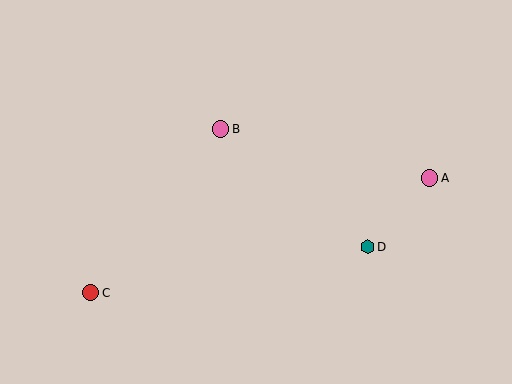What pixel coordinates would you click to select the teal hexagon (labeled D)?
Click at (367, 247) to select the teal hexagon D.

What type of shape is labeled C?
Shape C is a red circle.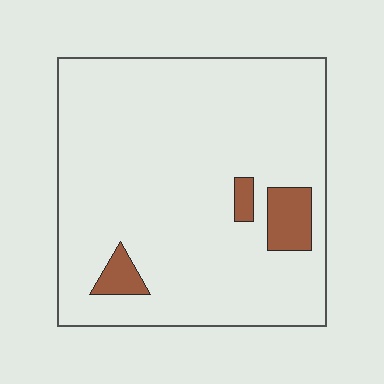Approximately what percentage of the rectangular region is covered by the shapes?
Approximately 10%.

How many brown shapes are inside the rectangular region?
3.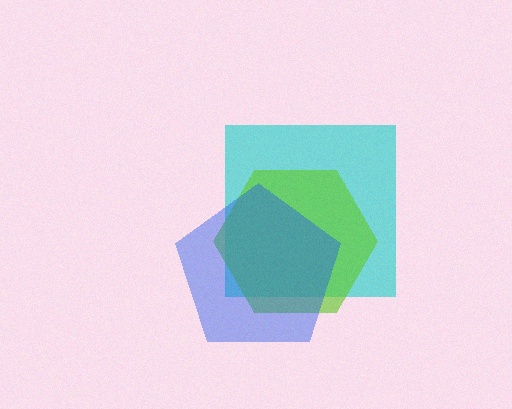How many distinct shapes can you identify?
There are 3 distinct shapes: a cyan square, a lime hexagon, a blue pentagon.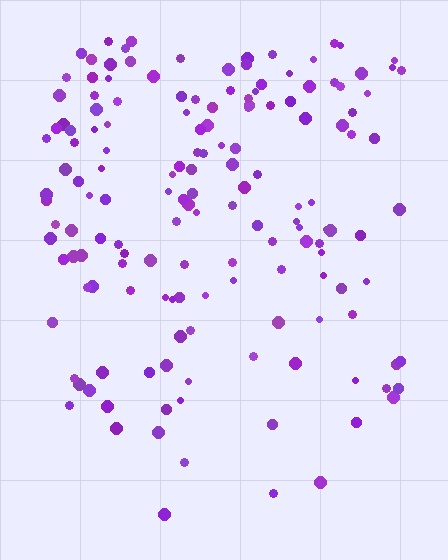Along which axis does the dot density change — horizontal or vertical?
Vertical.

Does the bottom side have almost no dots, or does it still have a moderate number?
Still a moderate number, just noticeably fewer than the top.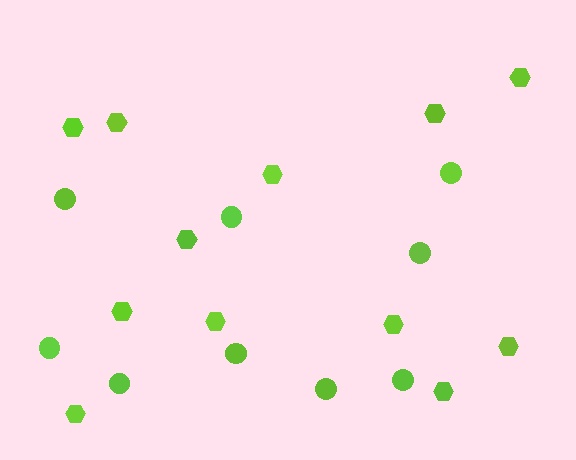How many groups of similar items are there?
There are 2 groups: one group of circles (9) and one group of hexagons (12).